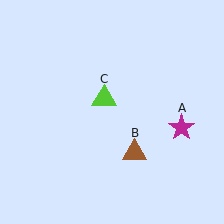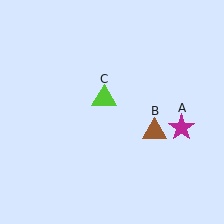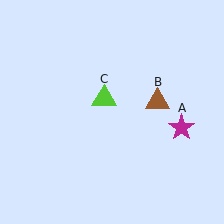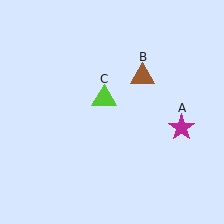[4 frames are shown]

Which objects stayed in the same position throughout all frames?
Magenta star (object A) and lime triangle (object C) remained stationary.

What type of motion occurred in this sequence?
The brown triangle (object B) rotated counterclockwise around the center of the scene.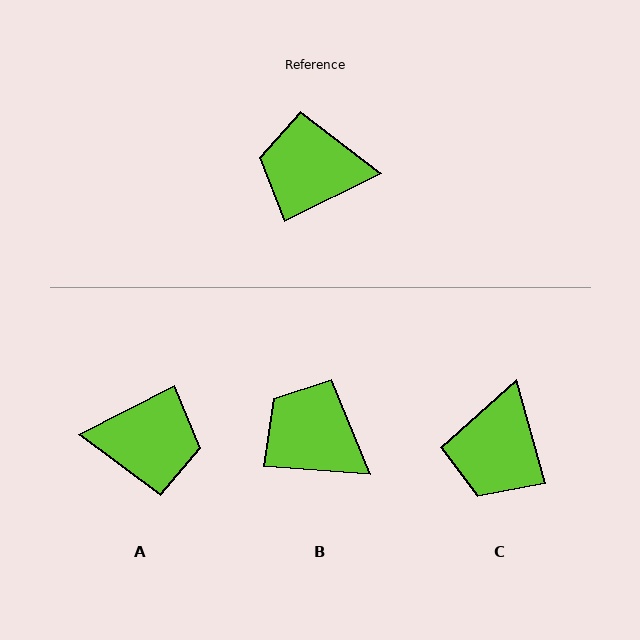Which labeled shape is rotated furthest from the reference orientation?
A, about 179 degrees away.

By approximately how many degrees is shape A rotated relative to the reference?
Approximately 179 degrees clockwise.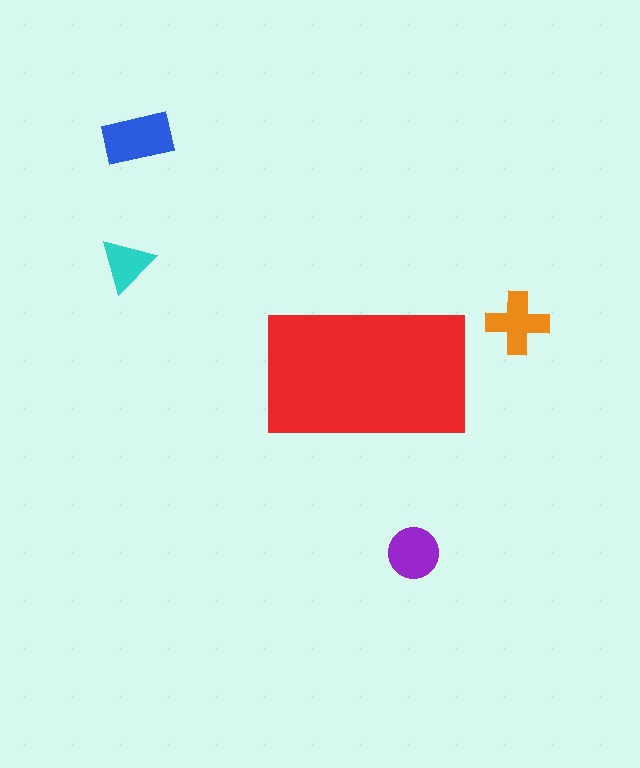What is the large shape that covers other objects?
A red rectangle.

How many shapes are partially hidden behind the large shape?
0 shapes are partially hidden.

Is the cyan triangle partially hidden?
No, the cyan triangle is fully visible.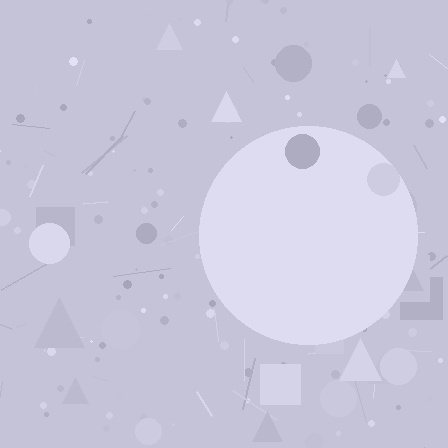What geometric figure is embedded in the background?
A circle is embedded in the background.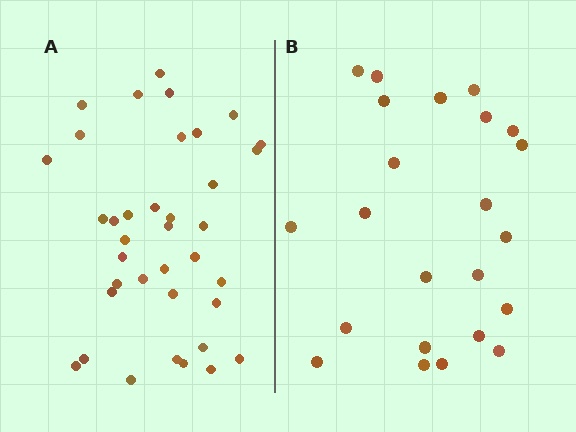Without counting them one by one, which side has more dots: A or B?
Region A (the left region) has more dots.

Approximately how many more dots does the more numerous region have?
Region A has approximately 15 more dots than region B.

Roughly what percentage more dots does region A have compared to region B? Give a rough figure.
About 60% more.